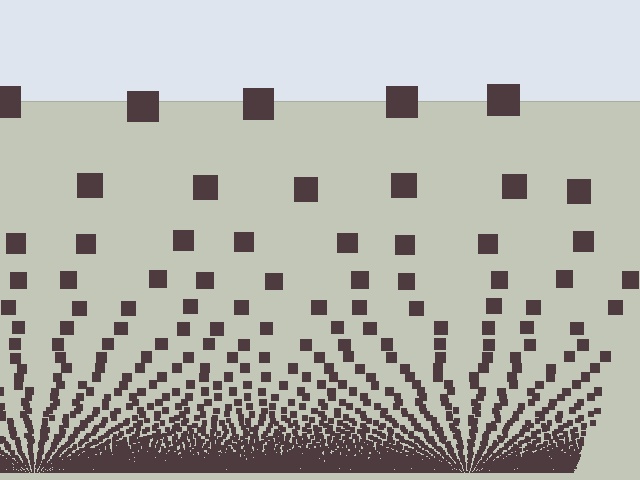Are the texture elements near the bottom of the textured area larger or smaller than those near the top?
Smaller. The gradient is inverted — elements near the bottom are smaller and denser.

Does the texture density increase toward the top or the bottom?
Density increases toward the bottom.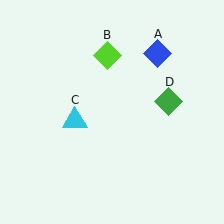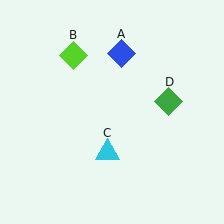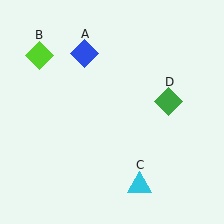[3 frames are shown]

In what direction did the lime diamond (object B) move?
The lime diamond (object B) moved left.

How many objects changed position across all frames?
3 objects changed position: blue diamond (object A), lime diamond (object B), cyan triangle (object C).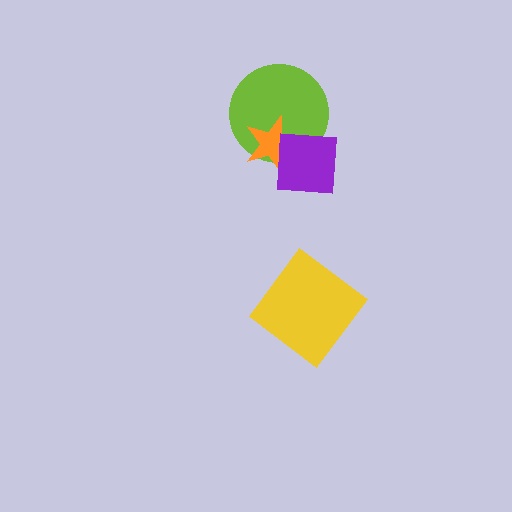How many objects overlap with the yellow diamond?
0 objects overlap with the yellow diamond.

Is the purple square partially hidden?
No, no other shape covers it.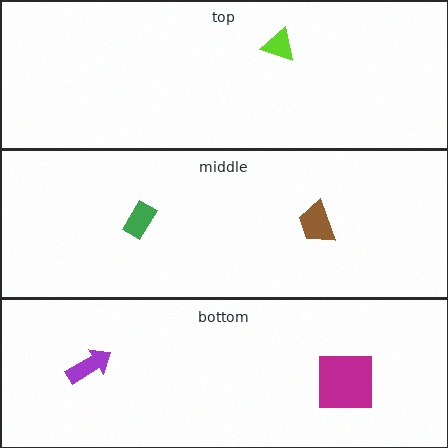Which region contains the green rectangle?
The middle region.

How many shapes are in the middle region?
2.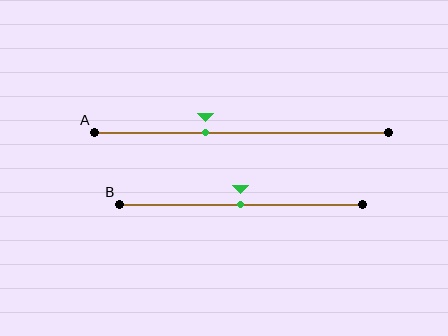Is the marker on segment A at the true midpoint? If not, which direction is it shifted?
No, the marker on segment A is shifted to the left by about 12% of the segment length.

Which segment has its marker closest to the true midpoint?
Segment B has its marker closest to the true midpoint.